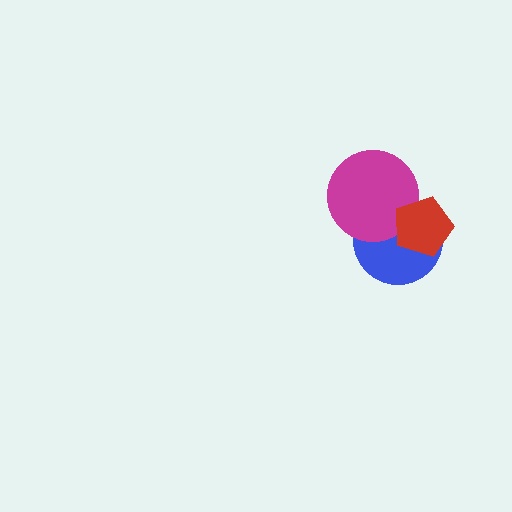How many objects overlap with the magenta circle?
2 objects overlap with the magenta circle.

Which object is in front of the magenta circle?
The red pentagon is in front of the magenta circle.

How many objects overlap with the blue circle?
2 objects overlap with the blue circle.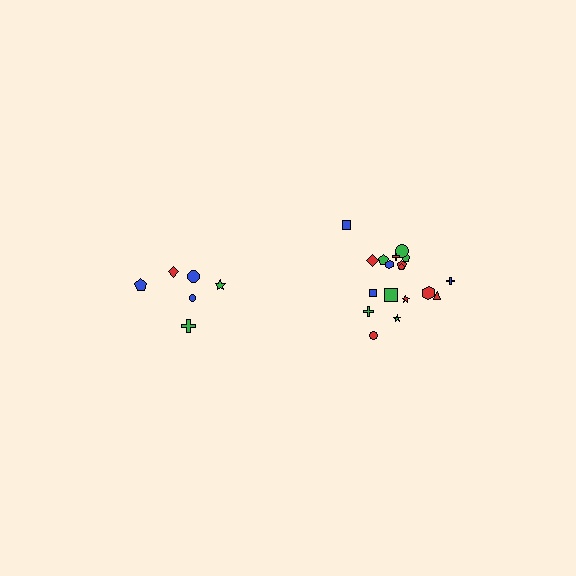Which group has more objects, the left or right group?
The right group.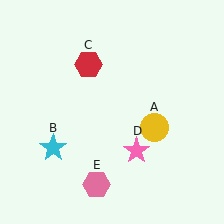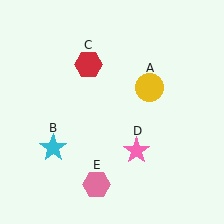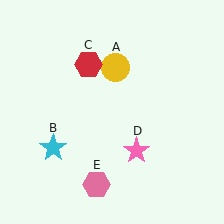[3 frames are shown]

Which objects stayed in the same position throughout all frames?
Cyan star (object B) and red hexagon (object C) and pink star (object D) and pink hexagon (object E) remained stationary.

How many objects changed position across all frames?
1 object changed position: yellow circle (object A).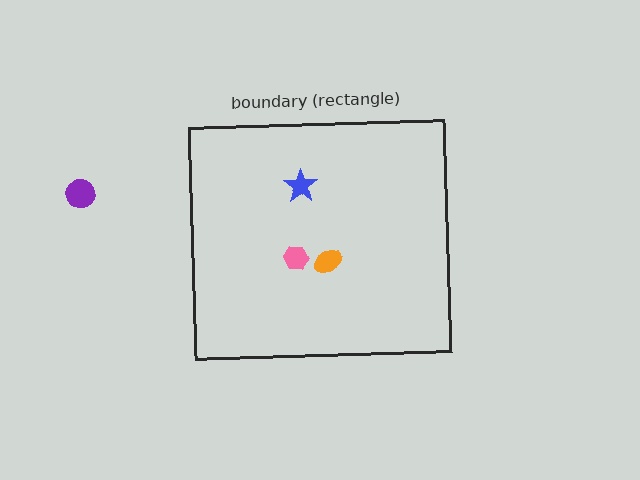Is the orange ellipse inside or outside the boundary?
Inside.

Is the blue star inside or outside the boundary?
Inside.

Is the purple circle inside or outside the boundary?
Outside.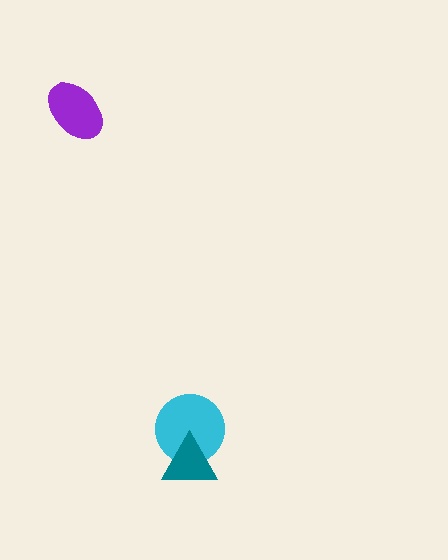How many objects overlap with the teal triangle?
1 object overlaps with the teal triangle.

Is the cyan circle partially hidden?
Yes, it is partially covered by another shape.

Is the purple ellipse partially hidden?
No, no other shape covers it.